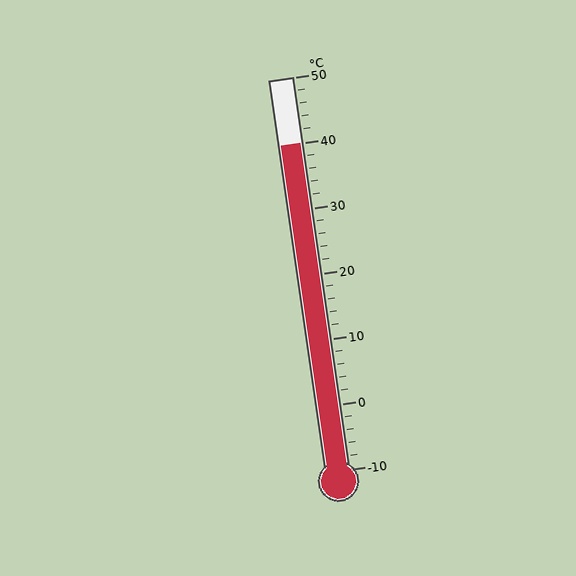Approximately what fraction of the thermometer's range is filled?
The thermometer is filled to approximately 85% of its range.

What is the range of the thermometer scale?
The thermometer scale ranges from -10°C to 50°C.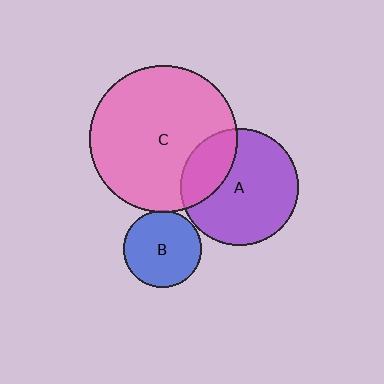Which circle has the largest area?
Circle C (pink).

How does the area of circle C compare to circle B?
Approximately 3.6 times.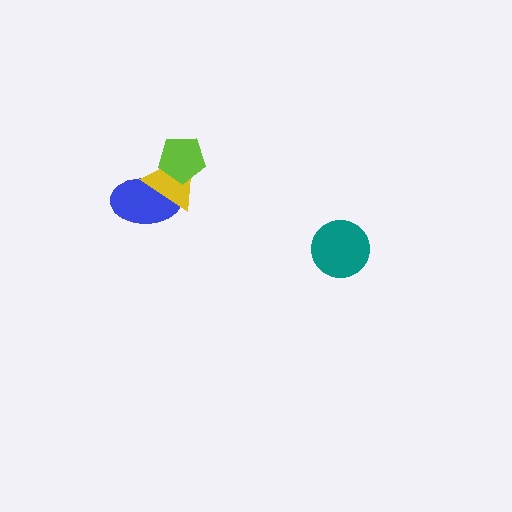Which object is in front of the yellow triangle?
The lime pentagon is in front of the yellow triangle.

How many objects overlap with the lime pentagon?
1 object overlaps with the lime pentagon.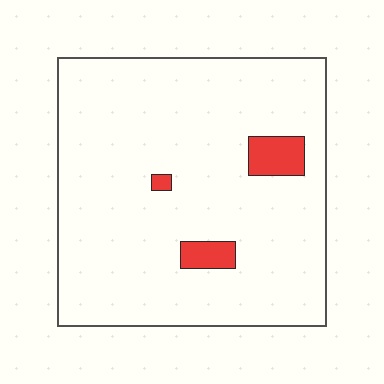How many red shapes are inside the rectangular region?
3.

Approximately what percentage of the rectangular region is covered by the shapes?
Approximately 5%.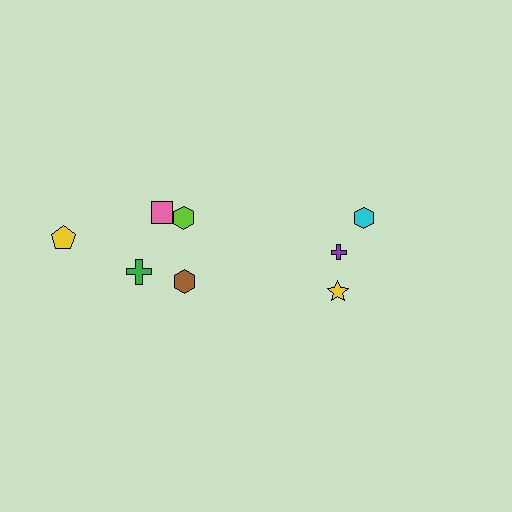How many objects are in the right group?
There are 3 objects.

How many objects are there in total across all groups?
There are 8 objects.